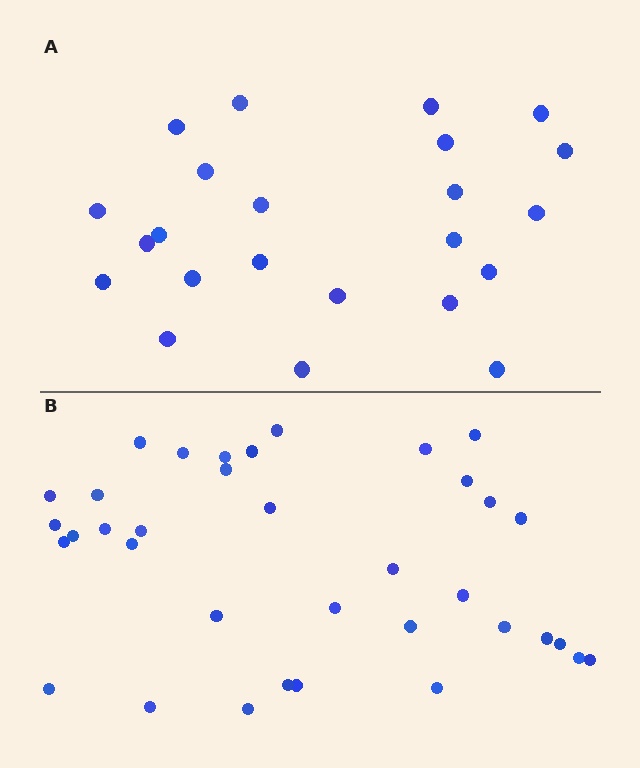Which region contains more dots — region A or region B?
Region B (the bottom region) has more dots.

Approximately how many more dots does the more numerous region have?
Region B has approximately 15 more dots than region A.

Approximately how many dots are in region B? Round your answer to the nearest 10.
About 40 dots. (The exact count is 36, which rounds to 40.)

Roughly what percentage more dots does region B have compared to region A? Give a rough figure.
About 55% more.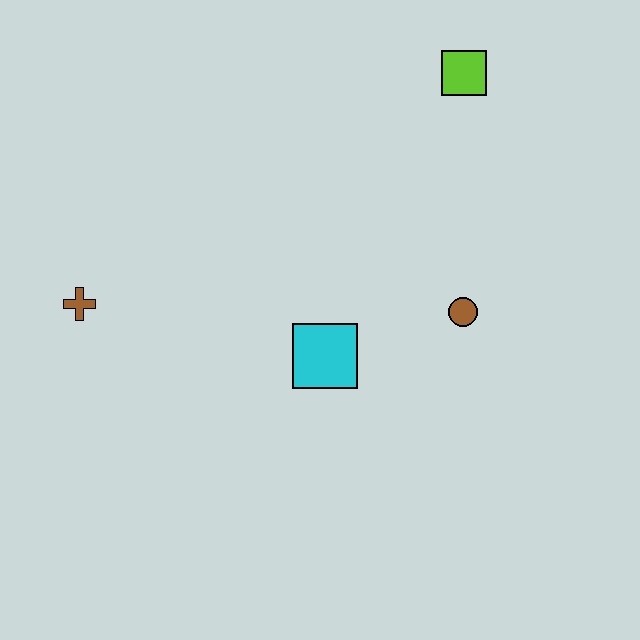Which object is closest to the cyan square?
The brown circle is closest to the cyan square.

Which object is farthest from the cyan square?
The lime square is farthest from the cyan square.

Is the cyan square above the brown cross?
No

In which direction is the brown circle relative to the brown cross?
The brown circle is to the right of the brown cross.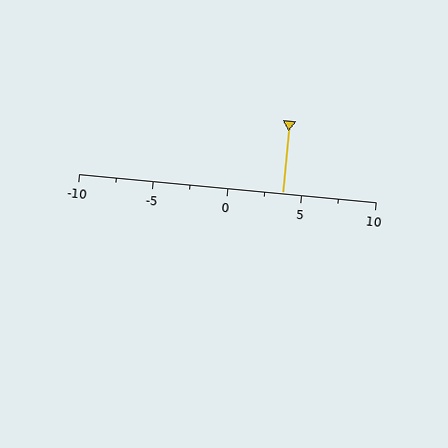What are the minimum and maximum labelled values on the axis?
The axis runs from -10 to 10.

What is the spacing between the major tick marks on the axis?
The major ticks are spaced 5 apart.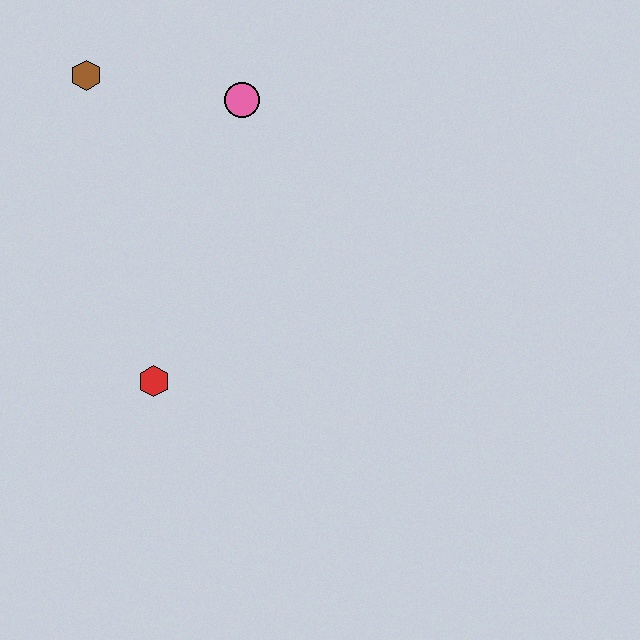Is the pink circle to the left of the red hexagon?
No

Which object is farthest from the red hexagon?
The brown hexagon is farthest from the red hexagon.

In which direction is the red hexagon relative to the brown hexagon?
The red hexagon is below the brown hexagon.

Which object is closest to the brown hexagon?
The pink circle is closest to the brown hexagon.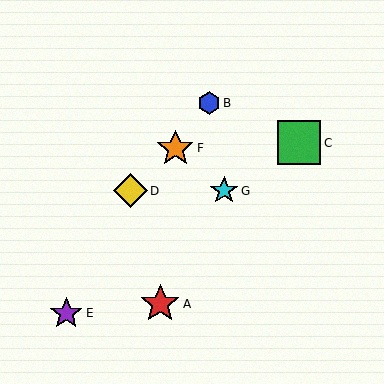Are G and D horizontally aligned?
Yes, both are at y≈191.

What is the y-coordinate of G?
Object G is at y≈191.